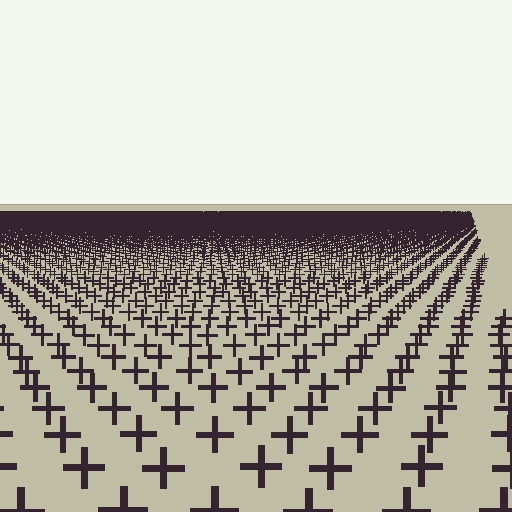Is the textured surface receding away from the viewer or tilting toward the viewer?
The surface is receding away from the viewer. Texture elements get smaller and denser toward the top.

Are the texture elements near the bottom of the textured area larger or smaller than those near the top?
Larger. Near the bottom, elements are closer to the viewer and appear at a bigger on-screen size.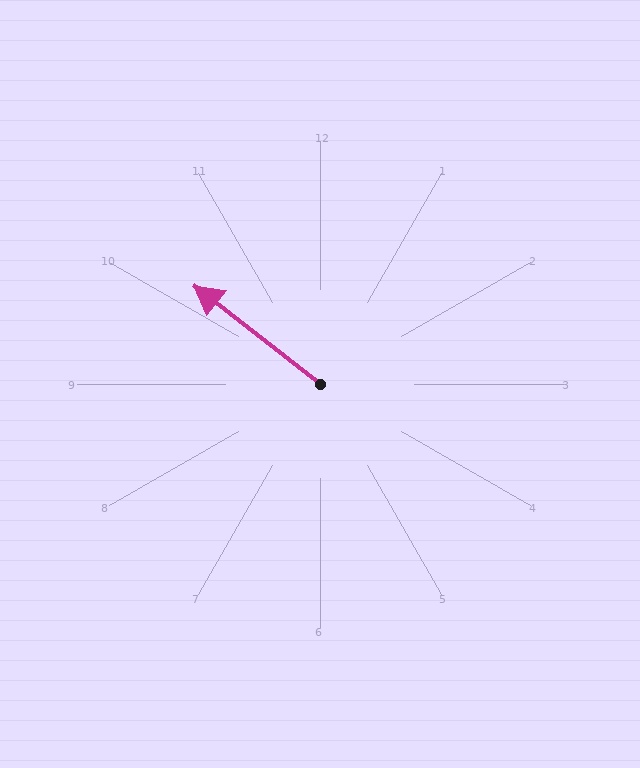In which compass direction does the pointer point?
Northwest.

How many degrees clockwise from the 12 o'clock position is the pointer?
Approximately 308 degrees.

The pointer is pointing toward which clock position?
Roughly 10 o'clock.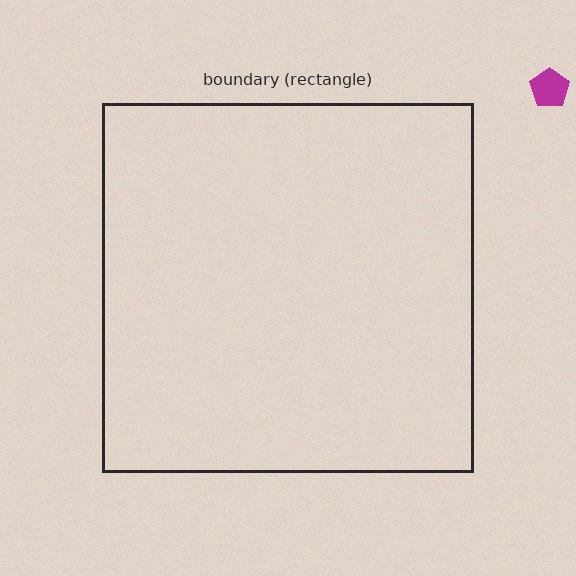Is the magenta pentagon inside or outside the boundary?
Outside.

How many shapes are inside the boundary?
0 inside, 1 outside.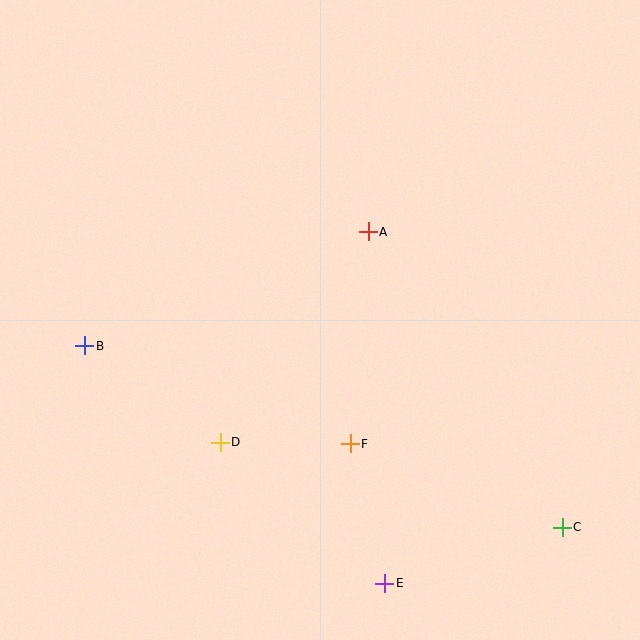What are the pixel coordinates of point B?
Point B is at (85, 346).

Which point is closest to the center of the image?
Point A at (368, 232) is closest to the center.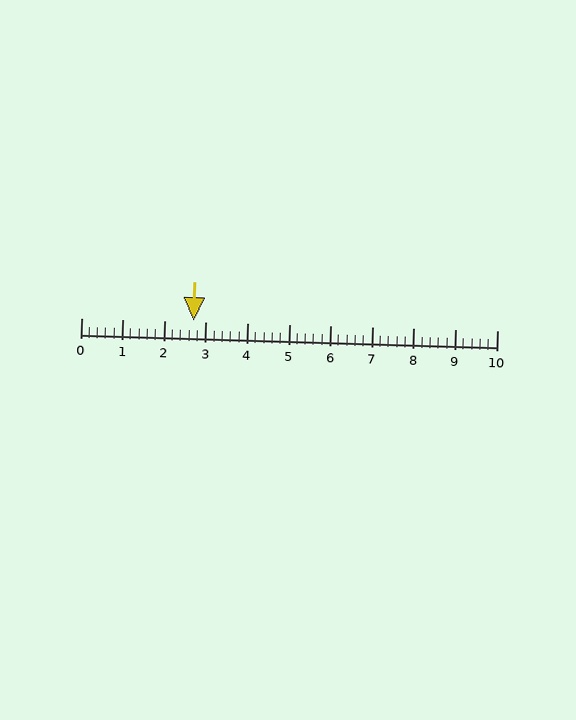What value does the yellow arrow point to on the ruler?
The yellow arrow points to approximately 2.7.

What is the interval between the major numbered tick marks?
The major tick marks are spaced 1 units apart.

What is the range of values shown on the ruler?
The ruler shows values from 0 to 10.